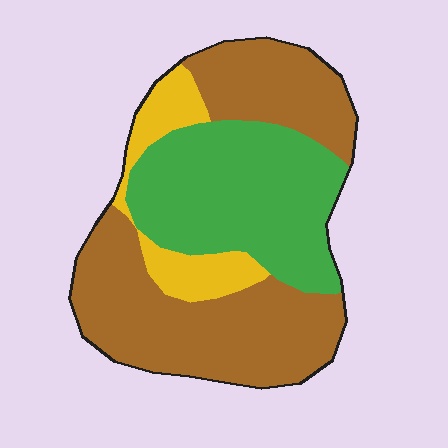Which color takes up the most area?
Brown, at roughly 50%.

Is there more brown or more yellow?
Brown.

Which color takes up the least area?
Yellow, at roughly 15%.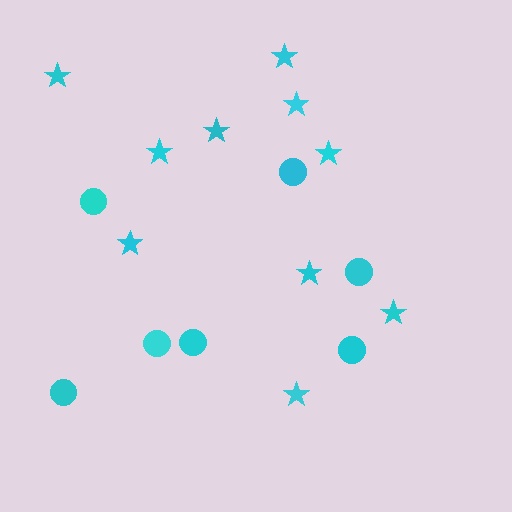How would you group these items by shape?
There are 2 groups: one group of circles (7) and one group of stars (10).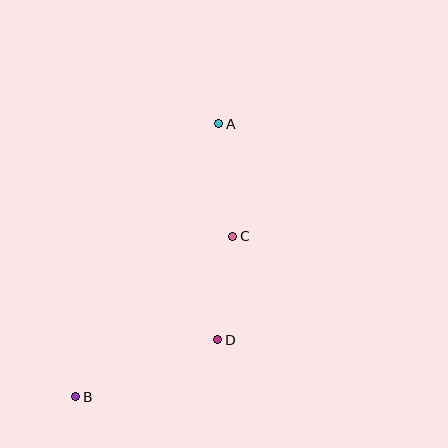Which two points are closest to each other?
Points C and D are closest to each other.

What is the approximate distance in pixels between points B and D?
The distance between B and D is approximately 153 pixels.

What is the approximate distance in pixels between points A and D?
The distance between A and D is approximately 216 pixels.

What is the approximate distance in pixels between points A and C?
The distance between A and C is approximately 113 pixels.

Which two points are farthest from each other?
Points A and B are farthest from each other.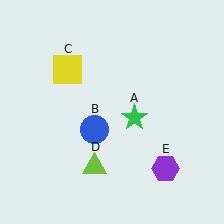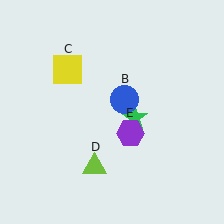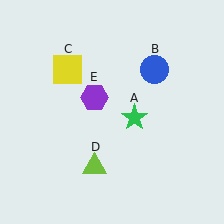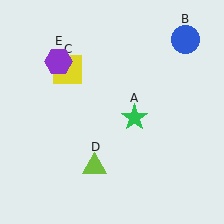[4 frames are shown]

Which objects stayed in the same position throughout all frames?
Green star (object A) and yellow square (object C) and lime triangle (object D) remained stationary.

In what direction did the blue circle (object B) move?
The blue circle (object B) moved up and to the right.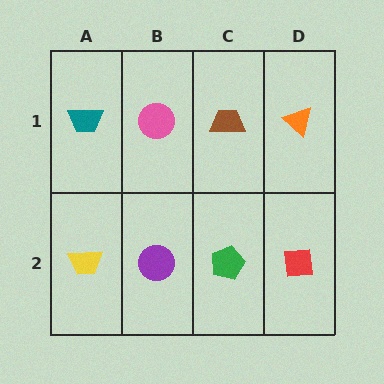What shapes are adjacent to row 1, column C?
A green pentagon (row 2, column C), a pink circle (row 1, column B), an orange triangle (row 1, column D).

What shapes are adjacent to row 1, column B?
A purple circle (row 2, column B), a teal trapezoid (row 1, column A), a brown trapezoid (row 1, column C).